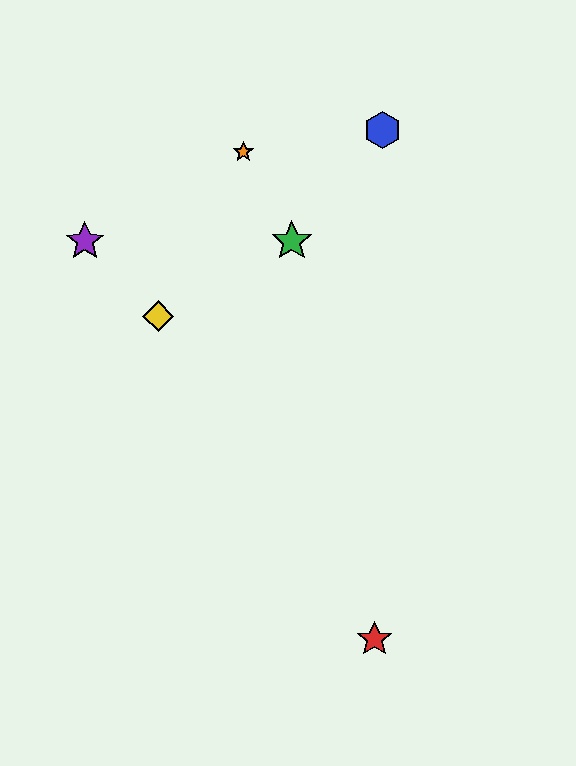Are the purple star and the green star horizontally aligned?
Yes, both are at y≈241.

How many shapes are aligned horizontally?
2 shapes (the green star, the purple star) are aligned horizontally.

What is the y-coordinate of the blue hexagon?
The blue hexagon is at y≈130.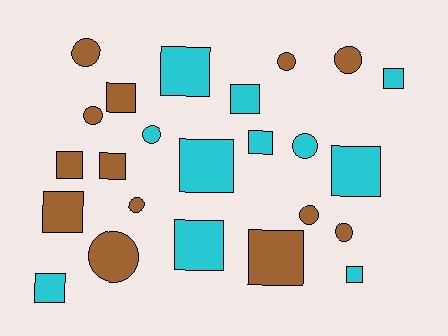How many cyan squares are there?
There are 9 cyan squares.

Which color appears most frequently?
Brown, with 13 objects.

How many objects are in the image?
There are 24 objects.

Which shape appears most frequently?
Square, with 14 objects.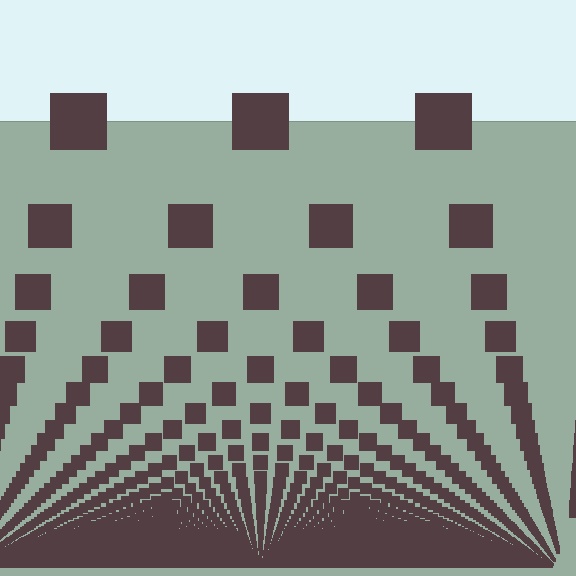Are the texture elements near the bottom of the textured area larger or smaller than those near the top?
Smaller. The gradient is inverted — elements near the bottom are smaller and denser.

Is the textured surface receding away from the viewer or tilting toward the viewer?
The surface appears to tilt toward the viewer. Texture elements get larger and sparser toward the top.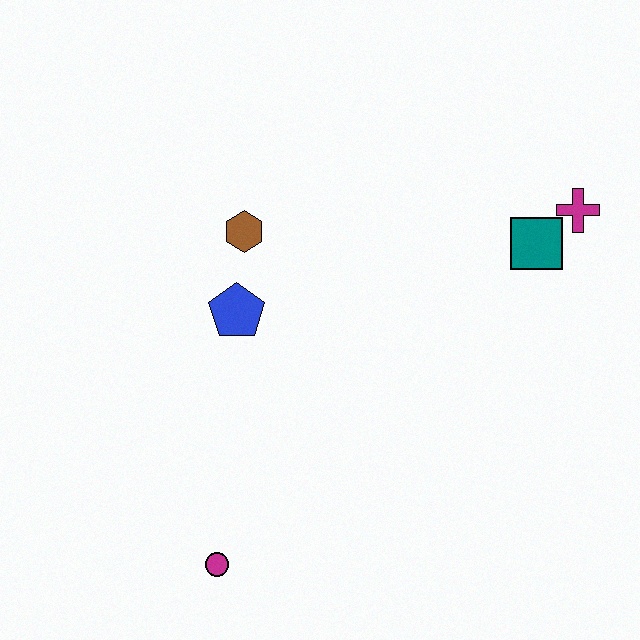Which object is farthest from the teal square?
The magenta circle is farthest from the teal square.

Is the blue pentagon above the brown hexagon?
No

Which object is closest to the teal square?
The magenta cross is closest to the teal square.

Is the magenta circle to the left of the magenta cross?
Yes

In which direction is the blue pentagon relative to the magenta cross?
The blue pentagon is to the left of the magenta cross.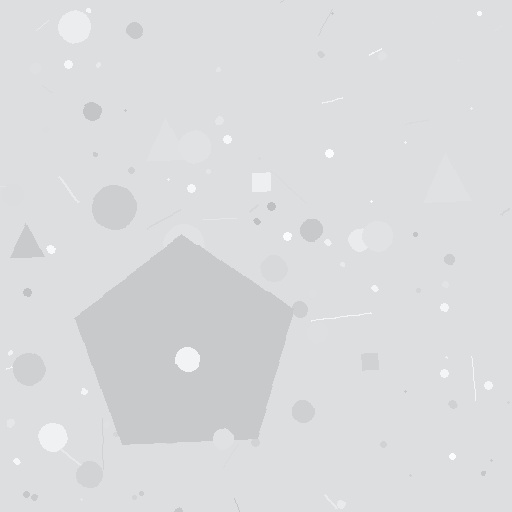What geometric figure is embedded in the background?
A pentagon is embedded in the background.